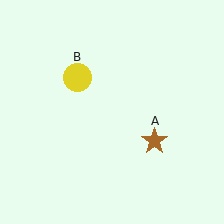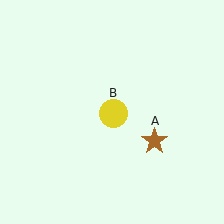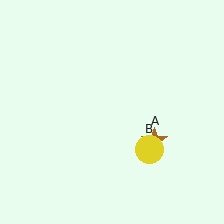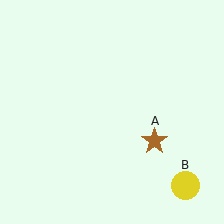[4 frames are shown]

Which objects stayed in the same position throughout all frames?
Brown star (object A) remained stationary.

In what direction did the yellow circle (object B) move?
The yellow circle (object B) moved down and to the right.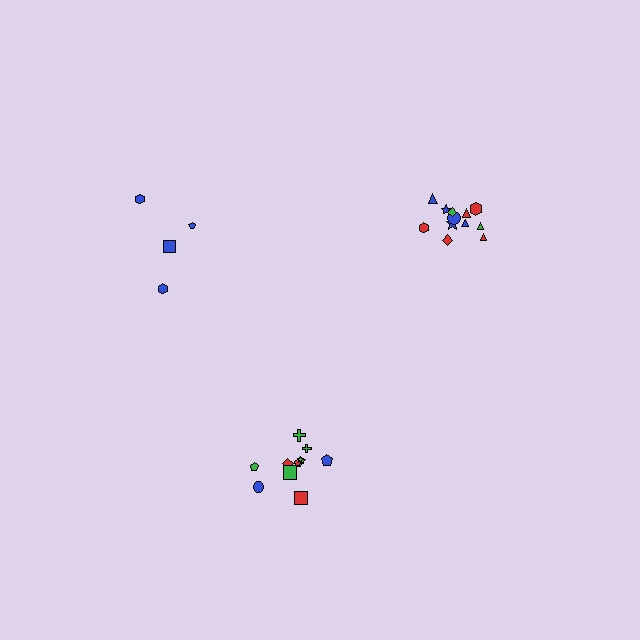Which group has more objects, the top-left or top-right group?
The top-right group.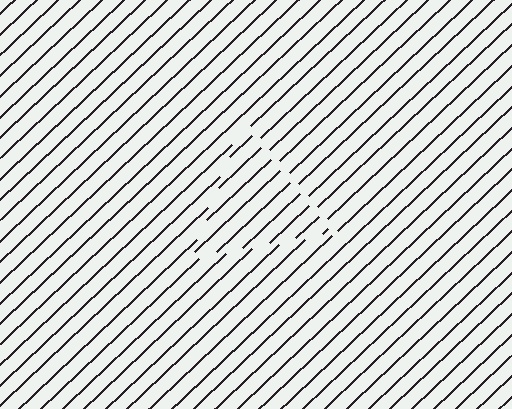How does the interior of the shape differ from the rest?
The interior of the shape contains the same grating, shifted by half a period — the contour is defined by the phase discontinuity where line-ends from the inner and outer gratings abut.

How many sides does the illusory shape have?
3 sides — the line-ends trace a triangle.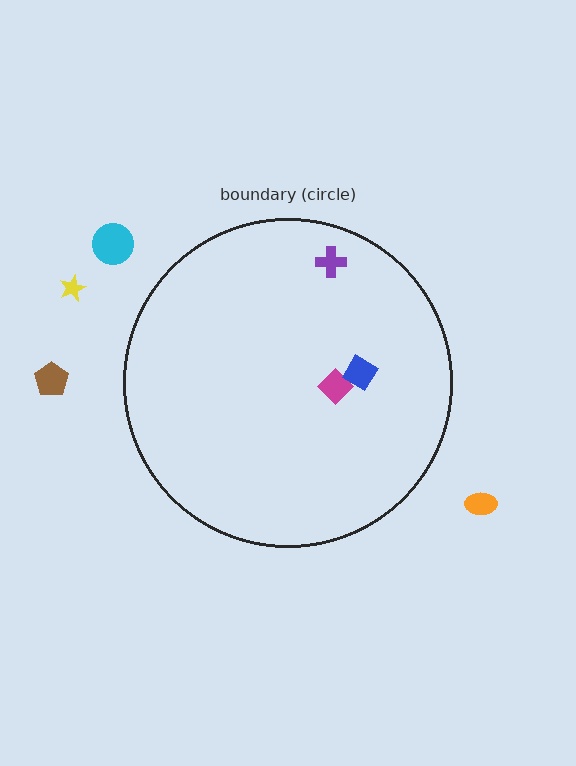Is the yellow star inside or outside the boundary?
Outside.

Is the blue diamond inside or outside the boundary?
Inside.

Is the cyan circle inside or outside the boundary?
Outside.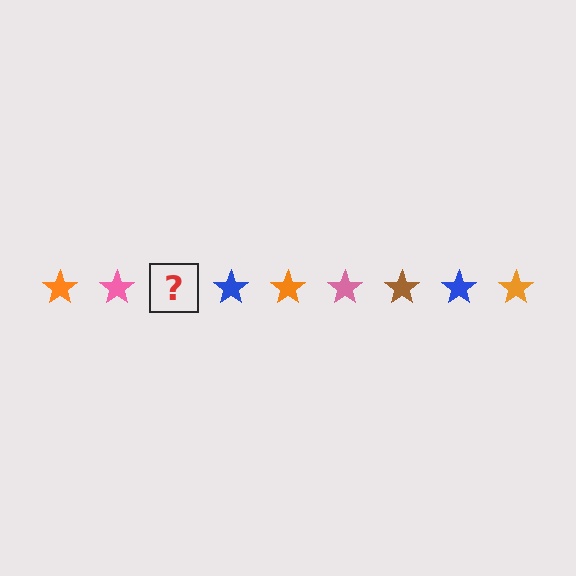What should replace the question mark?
The question mark should be replaced with a brown star.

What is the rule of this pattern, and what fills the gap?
The rule is that the pattern cycles through orange, pink, brown, blue stars. The gap should be filled with a brown star.